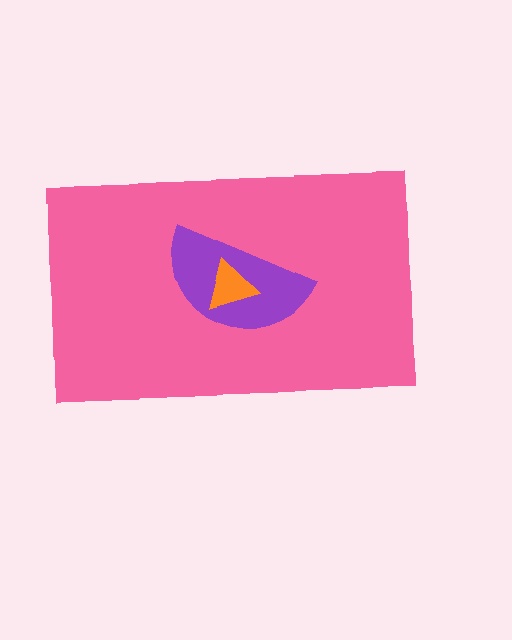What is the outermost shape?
The pink rectangle.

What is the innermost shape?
The orange triangle.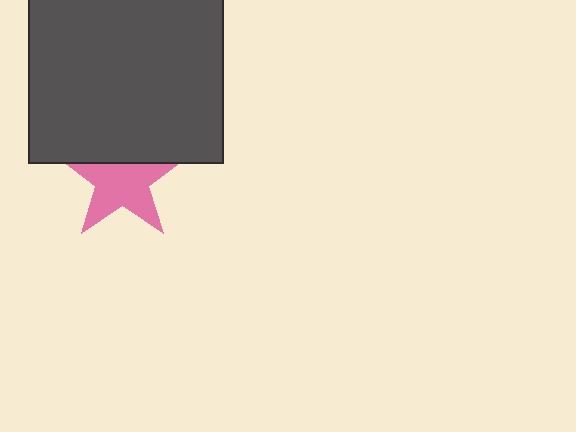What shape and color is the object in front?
The object in front is a dark gray square.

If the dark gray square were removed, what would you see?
You would see the complete pink star.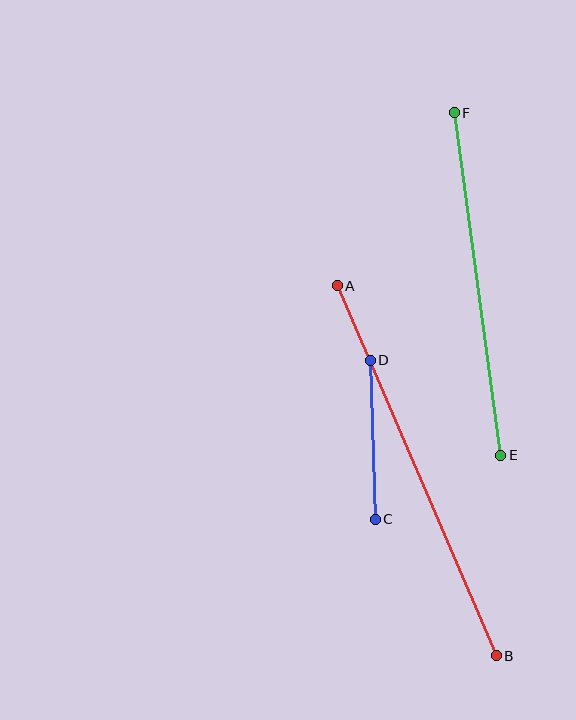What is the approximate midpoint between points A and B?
The midpoint is at approximately (417, 471) pixels.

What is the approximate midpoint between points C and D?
The midpoint is at approximately (372, 440) pixels.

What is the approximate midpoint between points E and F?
The midpoint is at approximately (478, 284) pixels.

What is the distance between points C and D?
The distance is approximately 159 pixels.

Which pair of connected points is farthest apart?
Points A and B are farthest apart.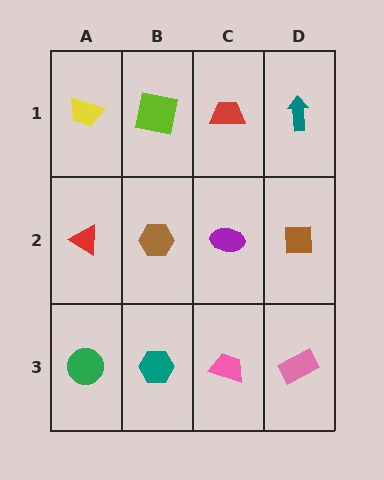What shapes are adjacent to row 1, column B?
A brown hexagon (row 2, column B), a yellow trapezoid (row 1, column A), a red trapezoid (row 1, column C).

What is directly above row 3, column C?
A purple ellipse.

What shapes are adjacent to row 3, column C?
A purple ellipse (row 2, column C), a teal hexagon (row 3, column B), a pink rectangle (row 3, column D).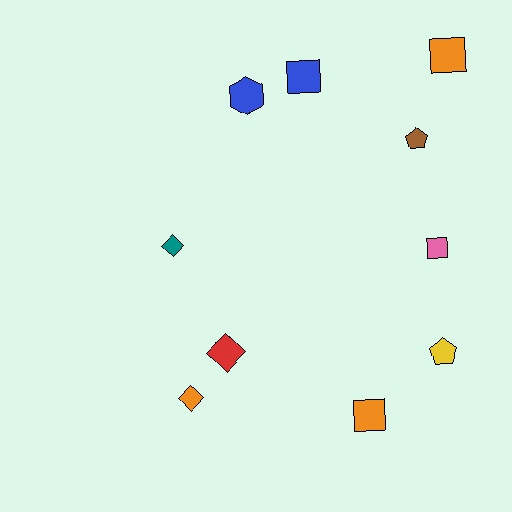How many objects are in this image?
There are 10 objects.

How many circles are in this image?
There are no circles.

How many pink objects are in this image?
There is 1 pink object.